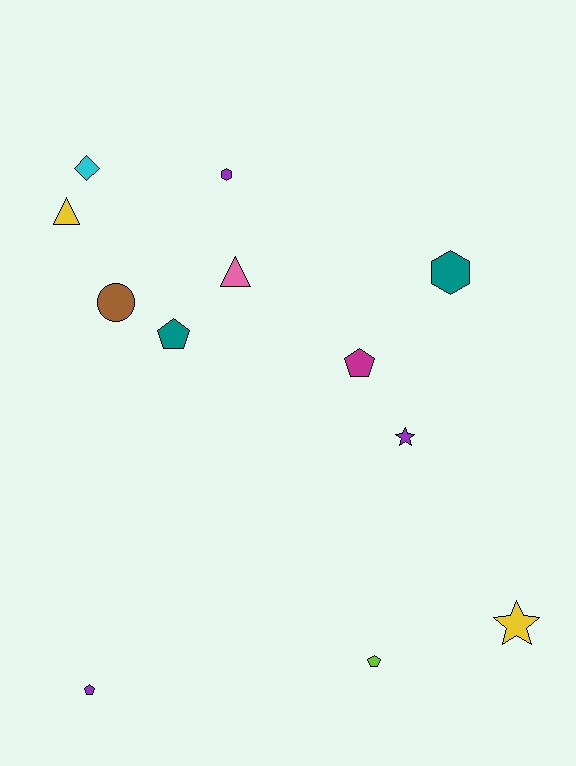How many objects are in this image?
There are 12 objects.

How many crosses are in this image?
There are no crosses.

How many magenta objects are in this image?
There is 1 magenta object.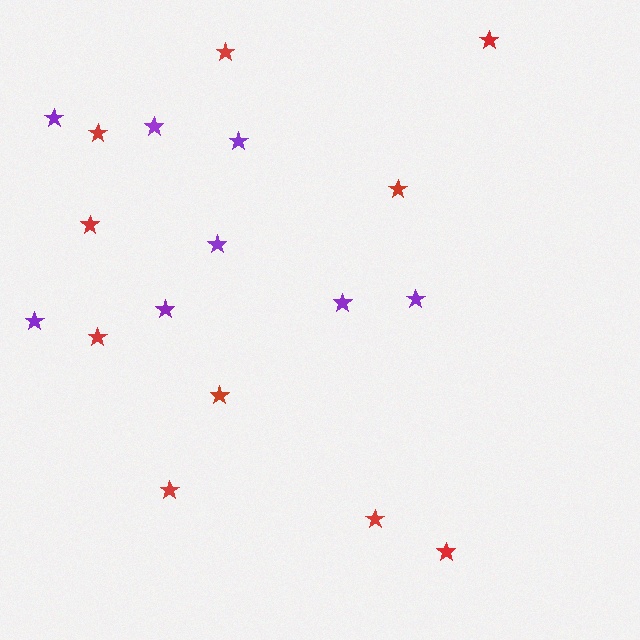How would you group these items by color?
There are 2 groups: one group of purple stars (8) and one group of red stars (10).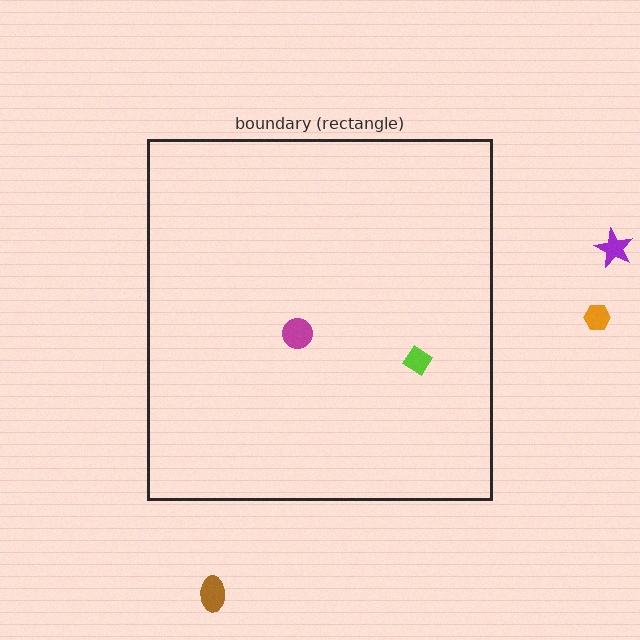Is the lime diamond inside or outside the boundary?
Inside.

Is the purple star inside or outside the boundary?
Outside.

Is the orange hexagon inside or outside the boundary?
Outside.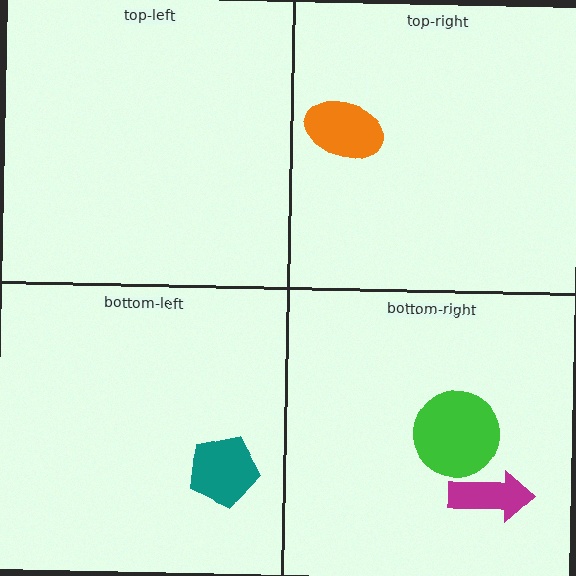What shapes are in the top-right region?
The orange ellipse.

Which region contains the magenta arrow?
The bottom-right region.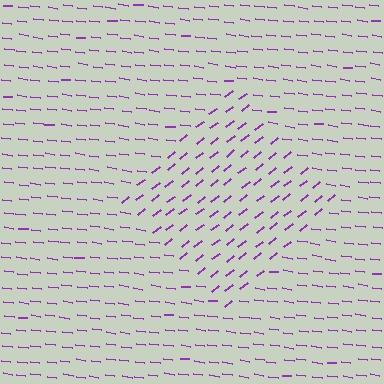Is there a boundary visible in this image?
Yes, there is a texture boundary formed by a change in line orientation.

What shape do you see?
I see a diamond.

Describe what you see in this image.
The image is filled with small purple line segments. A diamond region in the image has lines oriented differently from the surrounding lines, creating a visible texture boundary.